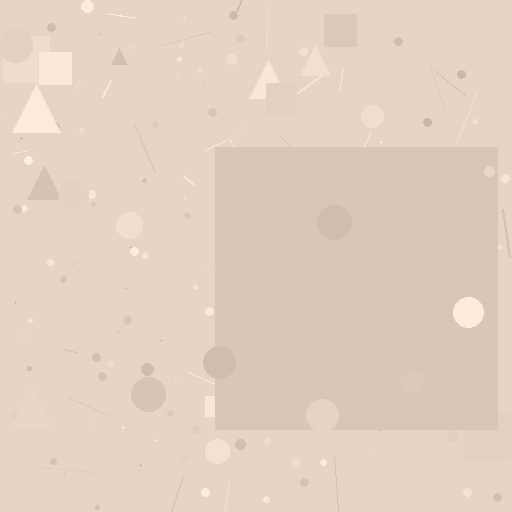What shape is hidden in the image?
A square is hidden in the image.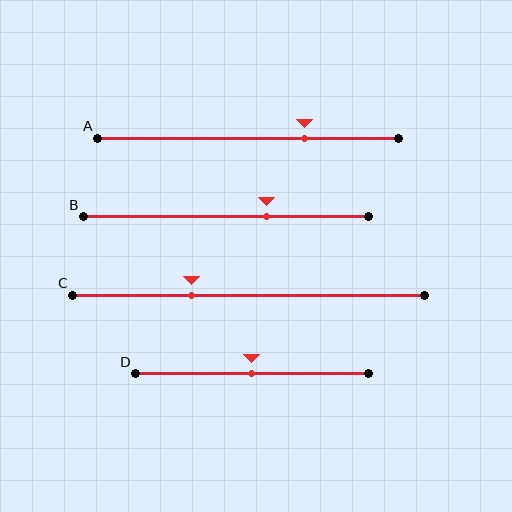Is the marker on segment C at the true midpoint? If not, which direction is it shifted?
No, the marker on segment C is shifted to the left by about 16% of the segment length.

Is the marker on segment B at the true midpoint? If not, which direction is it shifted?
No, the marker on segment B is shifted to the right by about 14% of the segment length.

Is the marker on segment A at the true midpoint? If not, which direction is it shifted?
No, the marker on segment A is shifted to the right by about 19% of the segment length.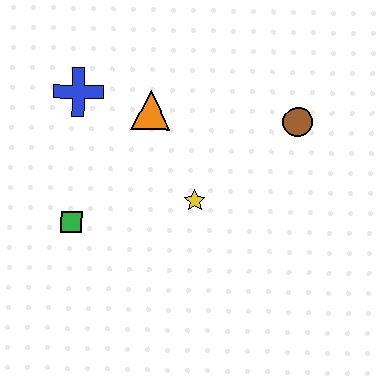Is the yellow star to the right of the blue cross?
Yes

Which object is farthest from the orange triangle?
The brown circle is farthest from the orange triangle.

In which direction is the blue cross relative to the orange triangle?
The blue cross is to the left of the orange triangle.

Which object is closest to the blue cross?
The orange triangle is closest to the blue cross.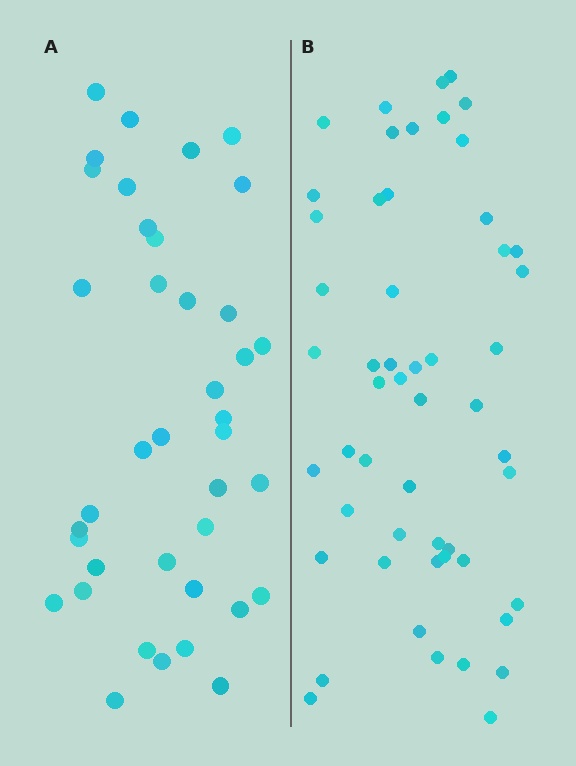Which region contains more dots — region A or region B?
Region B (the right region) has more dots.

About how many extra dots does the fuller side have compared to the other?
Region B has approximately 15 more dots than region A.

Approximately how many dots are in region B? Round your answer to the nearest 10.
About 50 dots. (The exact count is 53, which rounds to 50.)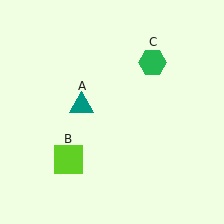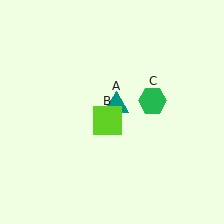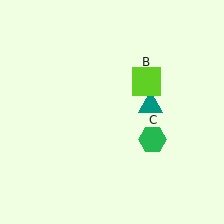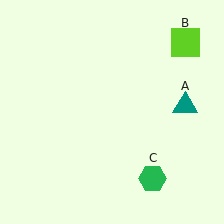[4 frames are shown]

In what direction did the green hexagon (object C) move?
The green hexagon (object C) moved down.